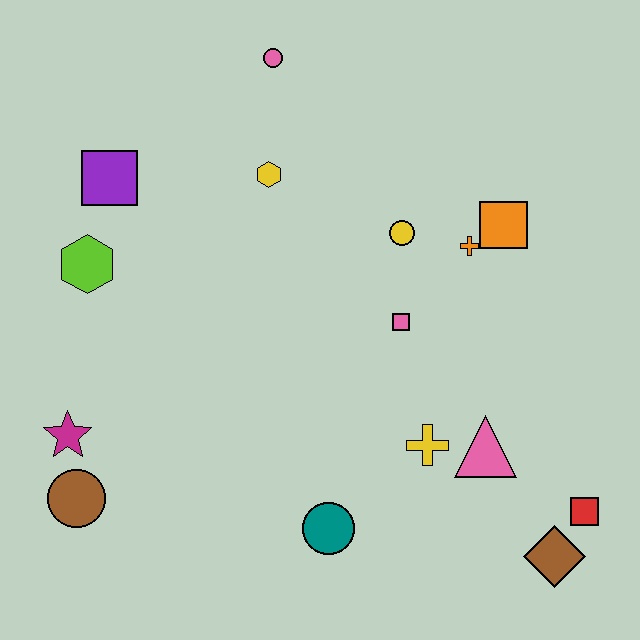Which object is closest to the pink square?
The yellow circle is closest to the pink square.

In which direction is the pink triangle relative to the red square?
The pink triangle is to the left of the red square.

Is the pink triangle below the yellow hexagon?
Yes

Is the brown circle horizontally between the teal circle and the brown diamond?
No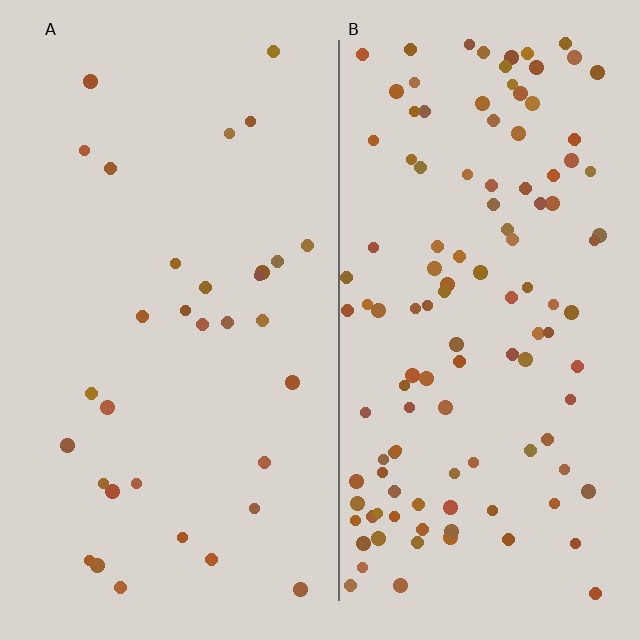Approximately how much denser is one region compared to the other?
Approximately 3.6× — region B over region A.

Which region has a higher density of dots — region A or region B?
B (the right).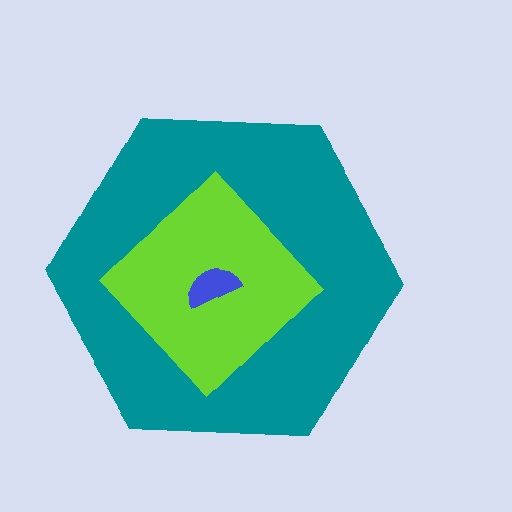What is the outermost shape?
The teal hexagon.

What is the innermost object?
The blue semicircle.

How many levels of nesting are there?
3.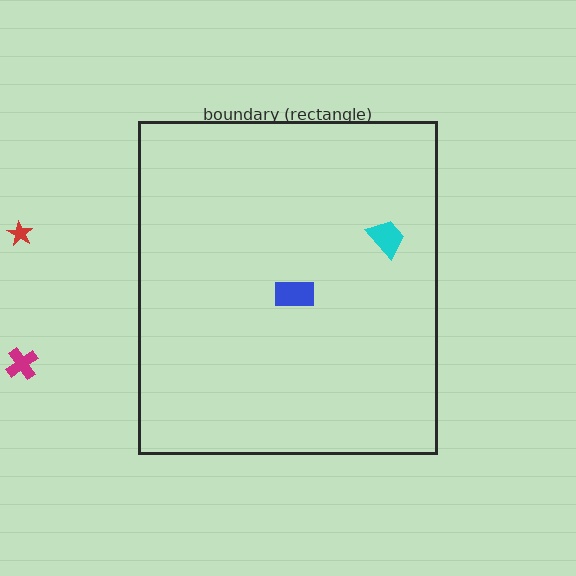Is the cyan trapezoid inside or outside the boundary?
Inside.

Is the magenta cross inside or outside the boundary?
Outside.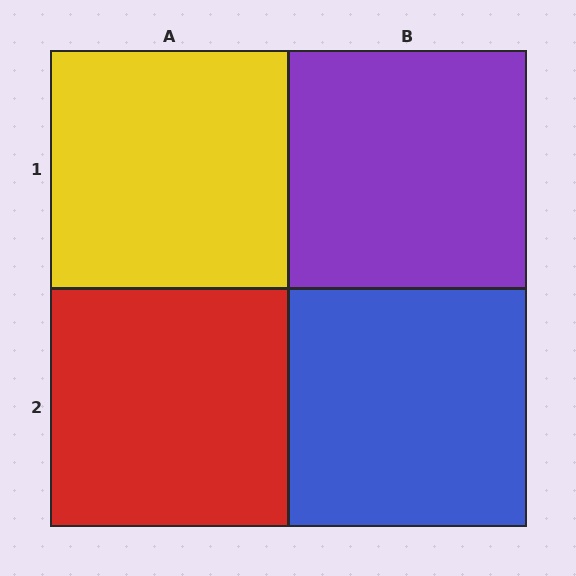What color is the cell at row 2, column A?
Red.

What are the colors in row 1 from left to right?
Yellow, purple.